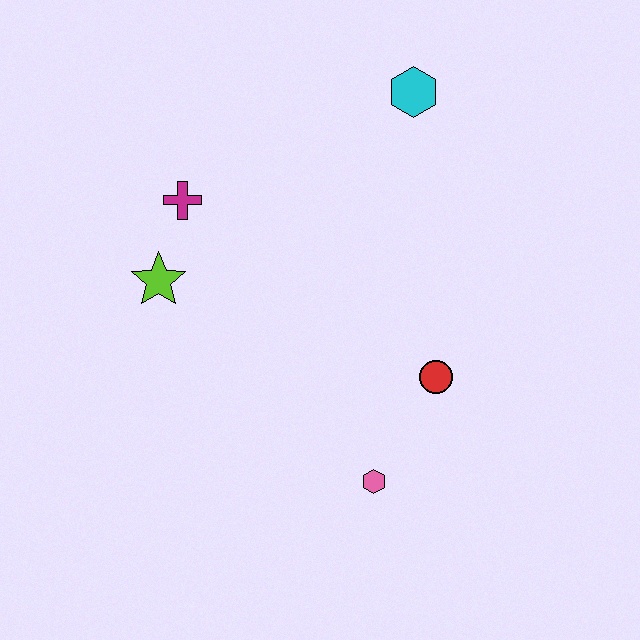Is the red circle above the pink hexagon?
Yes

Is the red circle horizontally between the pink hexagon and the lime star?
No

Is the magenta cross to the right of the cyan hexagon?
No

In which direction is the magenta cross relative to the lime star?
The magenta cross is above the lime star.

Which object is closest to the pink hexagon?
The red circle is closest to the pink hexagon.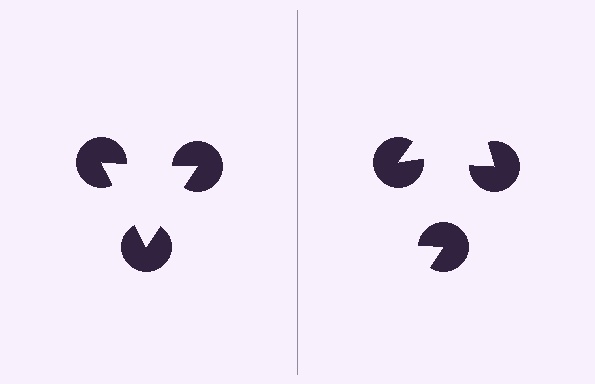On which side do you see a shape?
An illusory triangle appears on the left side. On the right side the wedge cuts are rotated, so no coherent shape forms.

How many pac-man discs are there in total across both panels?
6 — 3 on each side.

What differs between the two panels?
The pac-man discs are positioned identically on both sides; only the wedge orientations differ. On the left they align to a triangle; on the right they are misaligned.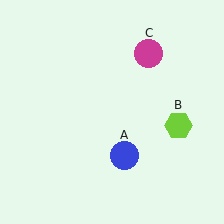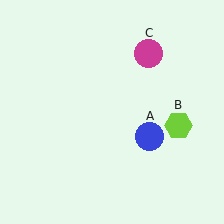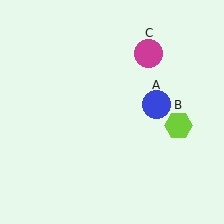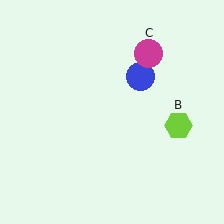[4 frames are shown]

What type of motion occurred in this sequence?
The blue circle (object A) rotated counterclockwise around the center of the scene.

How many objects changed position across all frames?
1 object changed position: blue circle (object A).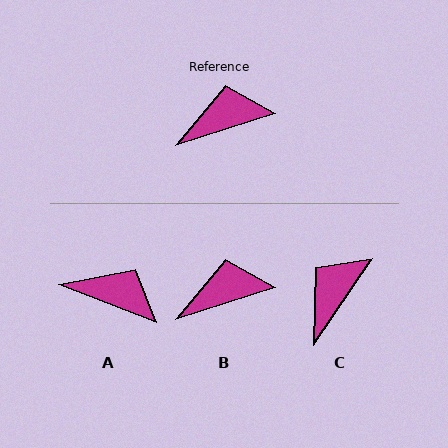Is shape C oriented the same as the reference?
No, it is off by about 38 degrees.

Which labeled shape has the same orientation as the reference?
B.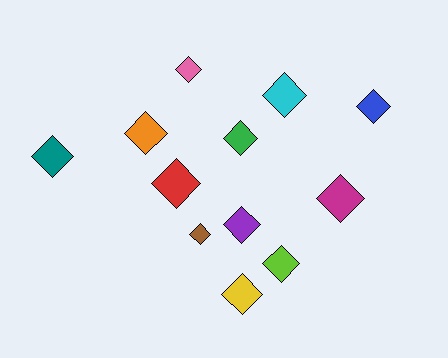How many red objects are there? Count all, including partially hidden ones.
There is 1 red object.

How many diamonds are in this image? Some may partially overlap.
There are 12 diamonds.